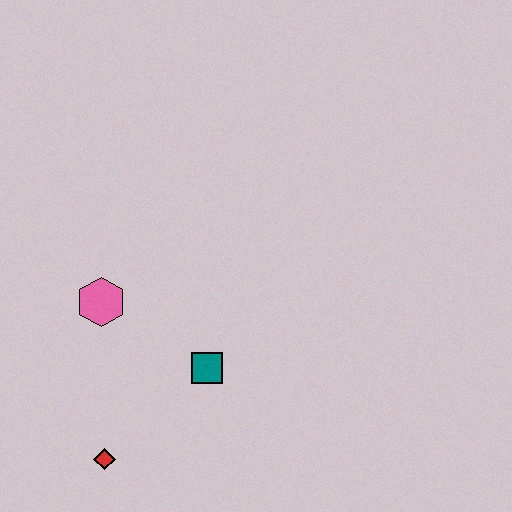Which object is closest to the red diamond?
The teal square is closest to the red diamond.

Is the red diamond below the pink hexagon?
Yes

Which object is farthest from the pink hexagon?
The red diamond is farthest from the pink hexagon.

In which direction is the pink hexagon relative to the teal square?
The pink hexagon is to the left of the teal square.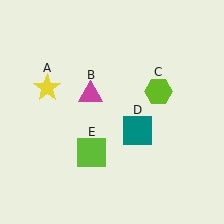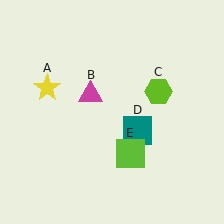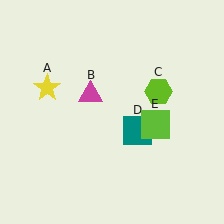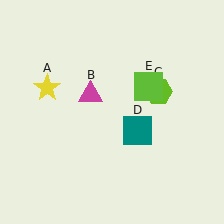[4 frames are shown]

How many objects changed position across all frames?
1 object changed position: lime square (object E).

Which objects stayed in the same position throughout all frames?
Yellow star (object A) and magenta triangle (object B) and lime hexagon (object C) and teal square (object D) remained stationary.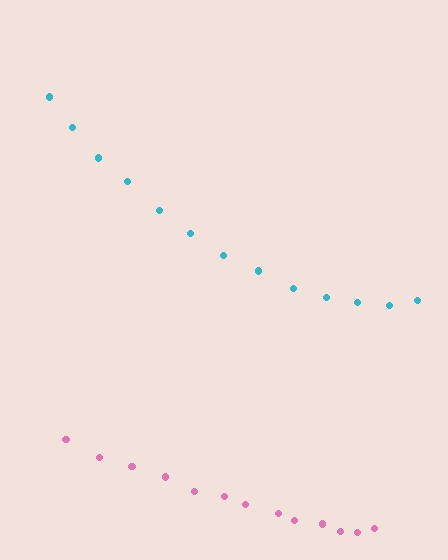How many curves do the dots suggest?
There are 2 distinct paths.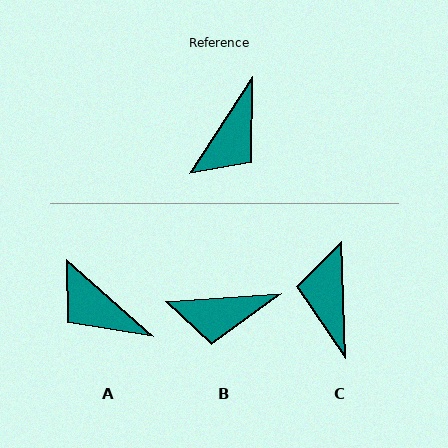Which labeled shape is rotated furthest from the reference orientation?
C, about 146 degrees away.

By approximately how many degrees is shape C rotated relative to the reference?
Approximately 146 degrees clockwise.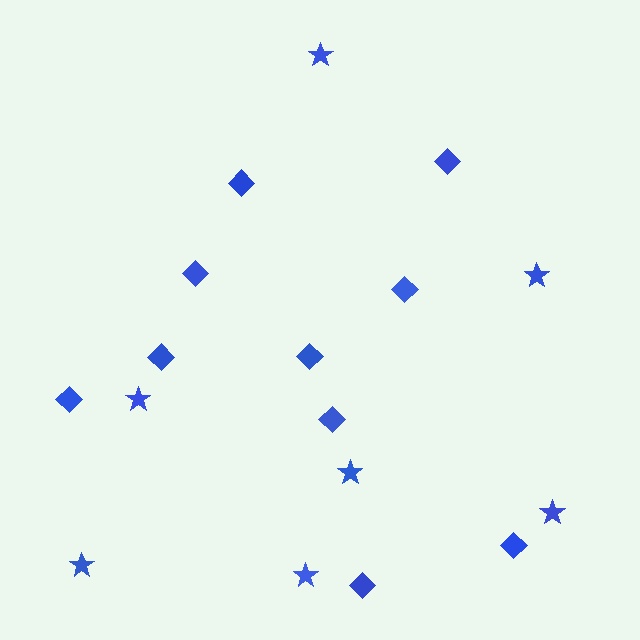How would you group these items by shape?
There are 2 groups: one group of diamonds (10) and one group of stars (7).